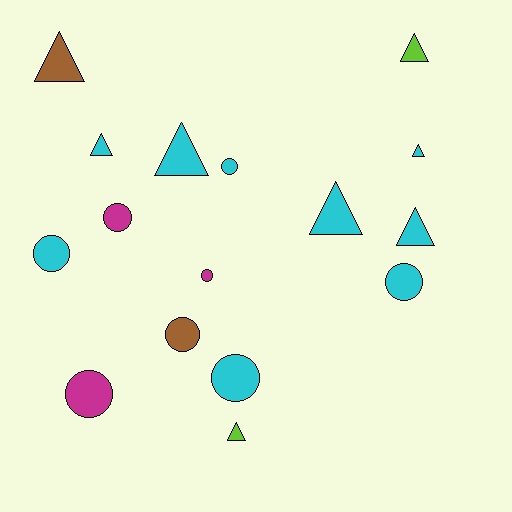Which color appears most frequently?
Cyan, with 9 objects.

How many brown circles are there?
There is 1 brown circle.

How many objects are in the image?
There are 16 objects.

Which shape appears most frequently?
Triangle, with 8 objects.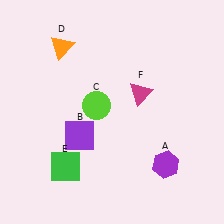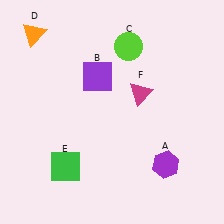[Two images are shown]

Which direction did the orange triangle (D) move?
The orange triangle (D) moved left.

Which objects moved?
The objects that moved are: the purple square (B), the lime circle (C), the orange triangle (D).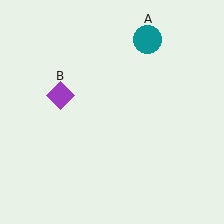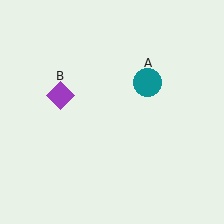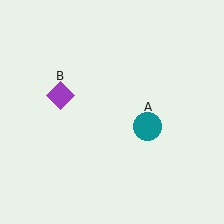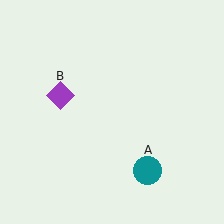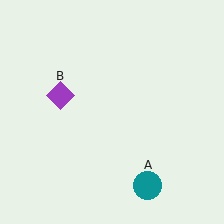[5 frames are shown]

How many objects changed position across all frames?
1 object changed position: teal circle (object A).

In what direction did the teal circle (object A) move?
The teal circle (object A) moved down.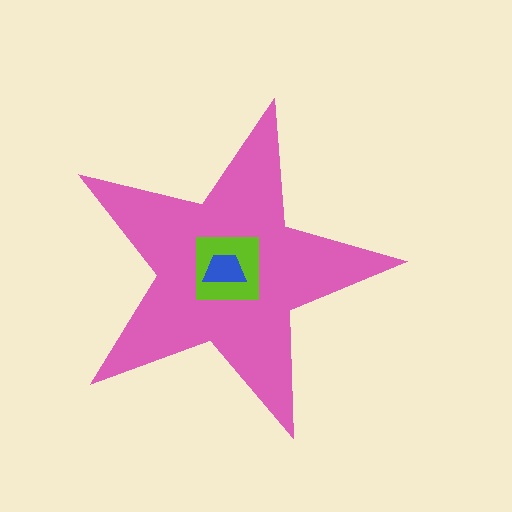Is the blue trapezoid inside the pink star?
Yes.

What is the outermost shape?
The pink star.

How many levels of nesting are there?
3.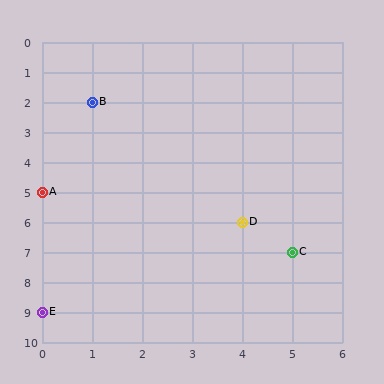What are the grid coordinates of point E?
Point E is at grid coordinates (0, 9).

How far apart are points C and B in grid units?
Points C and B are 4 columns and 5 rows apart (about 6.4 grid units diagonally).